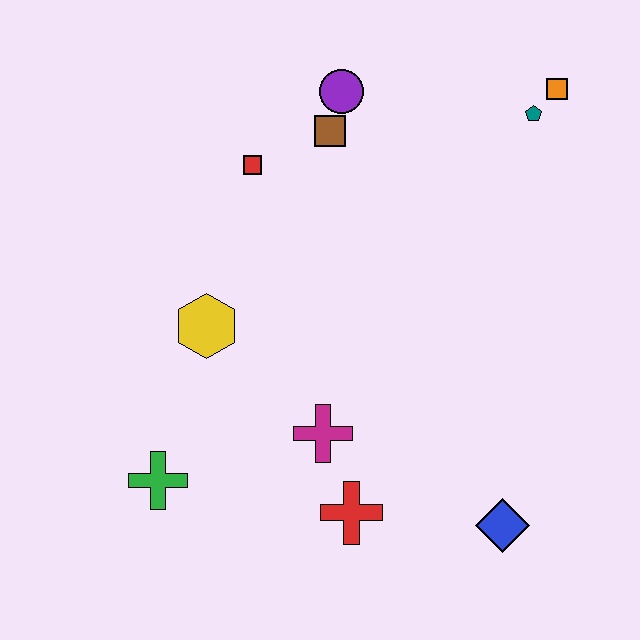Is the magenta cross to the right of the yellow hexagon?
Yes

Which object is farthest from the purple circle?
The blue diamond is farthest from the purple circle.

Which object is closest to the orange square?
The teal pentagon is closest to the orange square.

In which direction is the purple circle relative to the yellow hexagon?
The purple circle is above the yellow hexagon.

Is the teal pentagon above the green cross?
Yes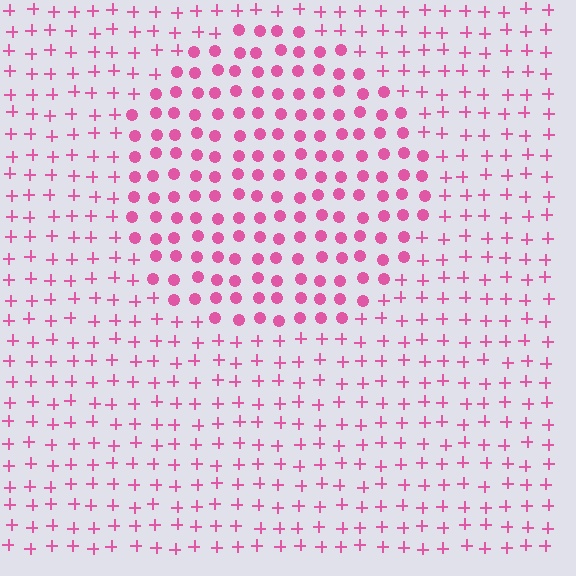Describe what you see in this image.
The image is filled with small pink elements arranged in a uniform grid. A circle-shaped region contains circles, while the surrounding area contains plus signs. The boundary is defined purely by the change in element shape.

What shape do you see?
I see a circle.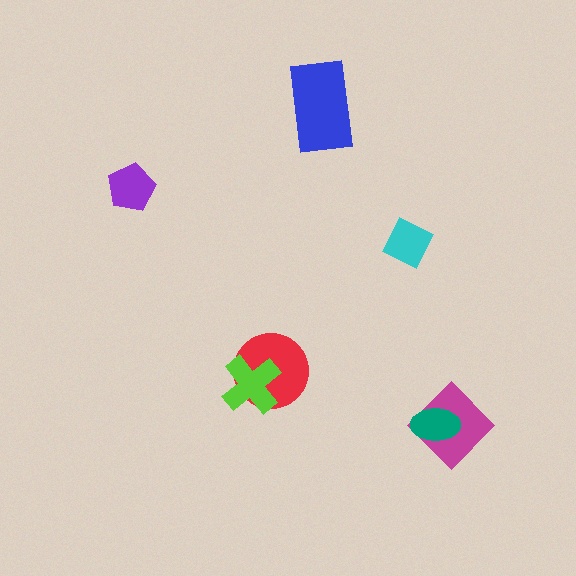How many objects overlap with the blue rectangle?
0 objects overlap with the blue rectangle.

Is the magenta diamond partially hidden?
Yes, it is partially covered by another shape.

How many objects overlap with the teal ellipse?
1 object overlaps with the teal ellipse.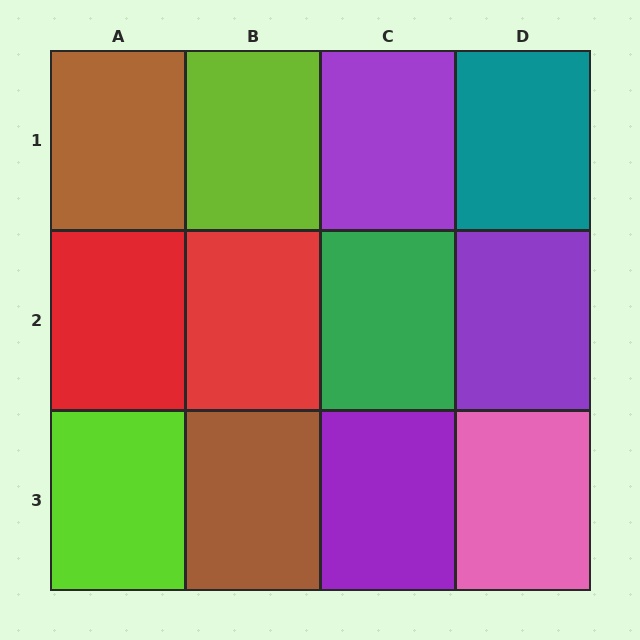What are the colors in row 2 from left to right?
Red, red, green, purple.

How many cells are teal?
1 cell is teal.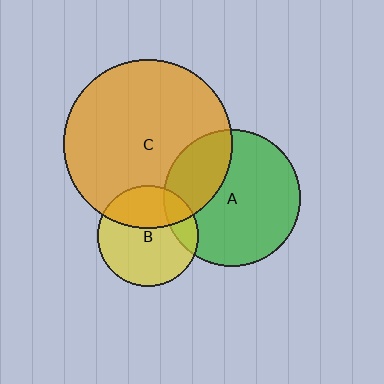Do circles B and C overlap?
Yes.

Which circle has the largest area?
Circle C (orange).